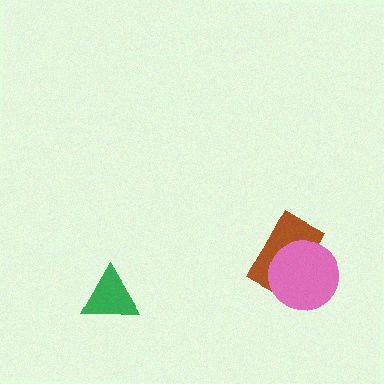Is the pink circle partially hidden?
No, no other shape covers it.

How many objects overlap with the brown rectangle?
1 object overlaps with the brown rectangle.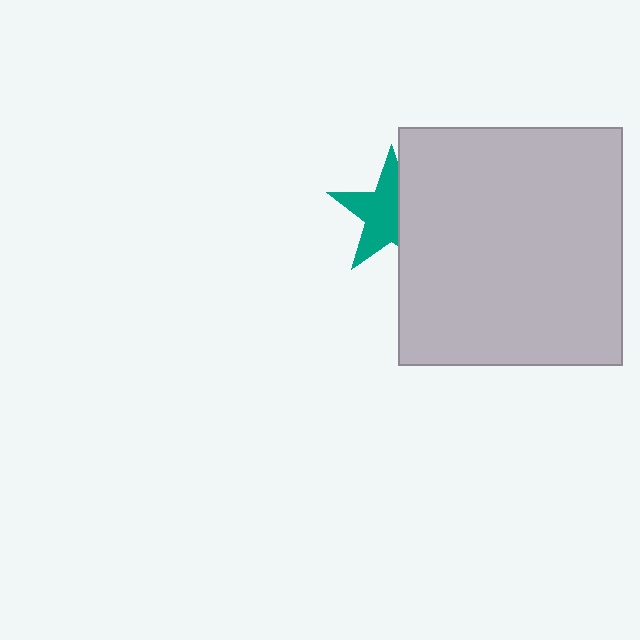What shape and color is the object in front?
The object in front is a light gray rectangle.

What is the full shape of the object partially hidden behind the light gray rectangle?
The partially hidden object is a teal star.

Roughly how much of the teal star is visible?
About half of it is visible (roughly 60%).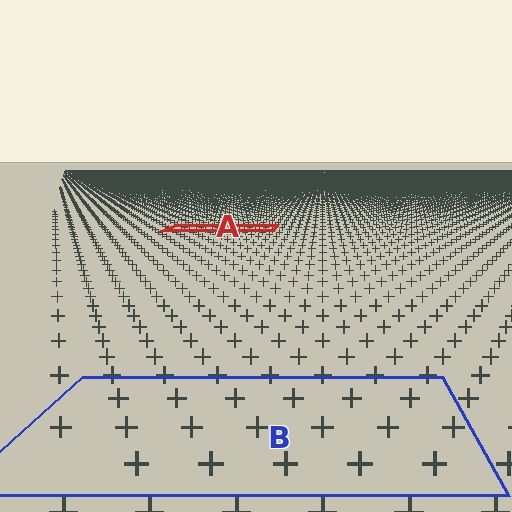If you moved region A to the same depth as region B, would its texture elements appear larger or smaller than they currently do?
They would appear larger. At a closer depth, the same texture elements are projected at a bigger on-screen size.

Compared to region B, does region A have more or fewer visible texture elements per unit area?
Region A has more texture elements per unit area — they are packed more densely because it is farther away.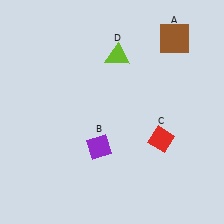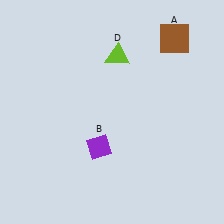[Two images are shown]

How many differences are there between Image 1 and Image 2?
There is 1 difference between the two images.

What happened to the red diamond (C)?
The red diamond (C) was removed in Image 2. It was in the bottom-right area of Image 1.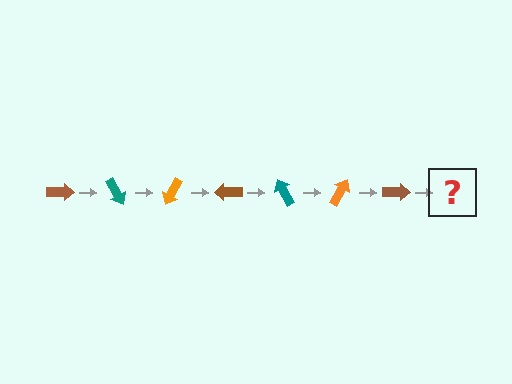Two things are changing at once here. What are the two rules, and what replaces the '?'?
The two rules are that it rotates 60 degrees each step and the color cycles through brown, teal, and orange. The '?' should be a teal arrow, rotated 420 degrees from the start.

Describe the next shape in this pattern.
It should be a teal arrow, rotated 420 degrees from the start.